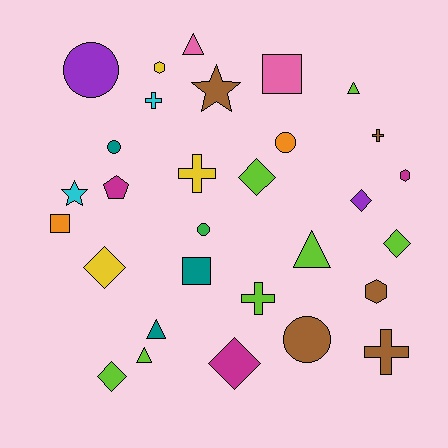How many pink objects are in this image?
There are 2 pink objects.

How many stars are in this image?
There are 2 stars.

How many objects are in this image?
There are 30 objects.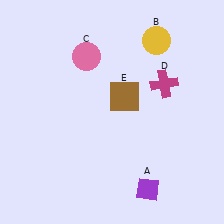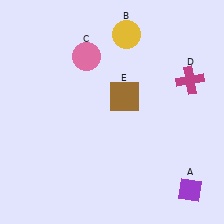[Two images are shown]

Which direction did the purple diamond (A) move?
The purple diamond (A) moved right.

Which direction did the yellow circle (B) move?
The yellow circle (B) moved left.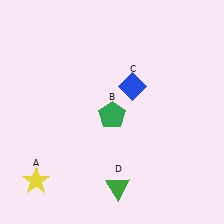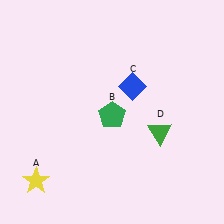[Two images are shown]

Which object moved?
The green triangle (D) moved up.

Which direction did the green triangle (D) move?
The green triangle (D) moved up.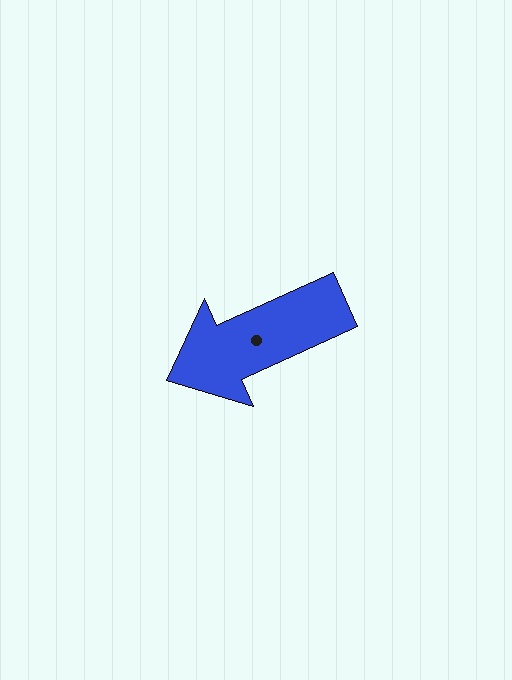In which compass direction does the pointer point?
Southwest.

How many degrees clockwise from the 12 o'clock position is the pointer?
Approximately 246 degrees.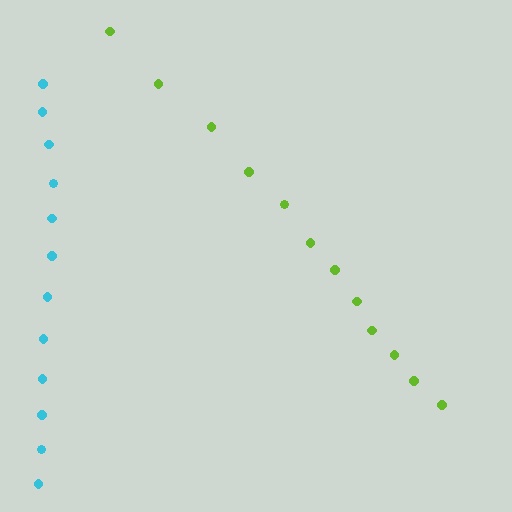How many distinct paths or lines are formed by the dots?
There are 2 distinct paths.